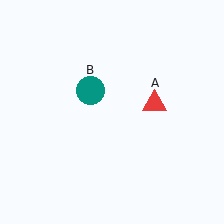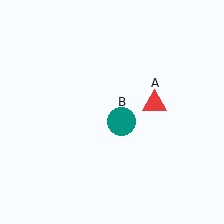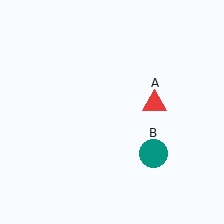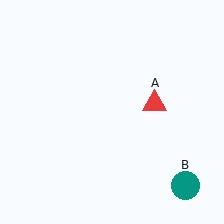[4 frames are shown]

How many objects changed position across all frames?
1 object changed position: teal circle (object B).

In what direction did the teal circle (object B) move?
The teal circle (object B) moved down and to the right.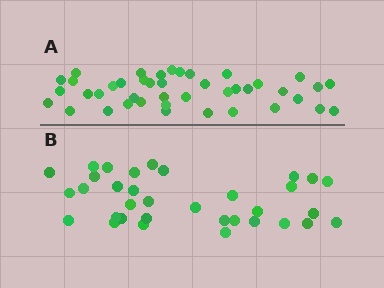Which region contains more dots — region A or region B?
Region A (the top region) has more dots.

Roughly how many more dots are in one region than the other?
Region A has roughly 8 or so more dots than region B.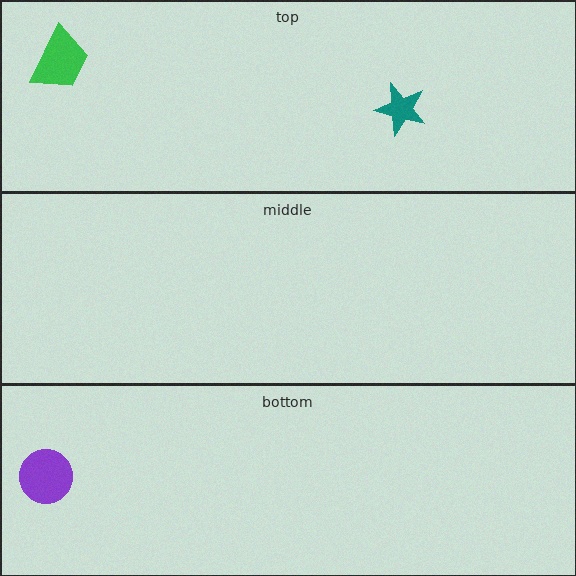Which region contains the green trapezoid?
The top region.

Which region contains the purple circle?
The bottom region.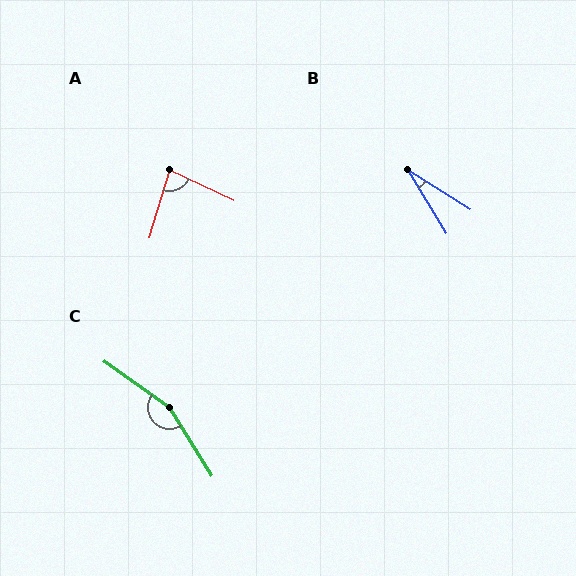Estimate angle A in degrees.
Approximately 81 degrees.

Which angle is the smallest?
B, at approximately 26 degrees.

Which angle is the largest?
C, at approximately 157 degrees.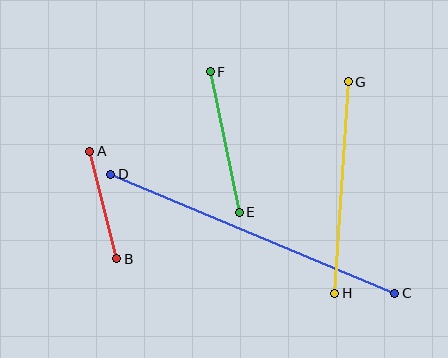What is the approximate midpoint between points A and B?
The midpoint is at approximately (103, 205) pixels.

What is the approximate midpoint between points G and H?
The midpoint is at approximately (341, 187) pixels.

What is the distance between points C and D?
The distance is approximately 308 pixels.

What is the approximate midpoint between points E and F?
The midpoint is at approximately (225, 142) pixels.